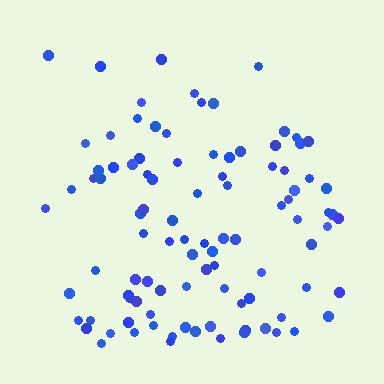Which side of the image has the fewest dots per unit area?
The top.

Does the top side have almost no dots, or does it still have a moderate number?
Still a moderate number, just noticeably fewer than the bottom.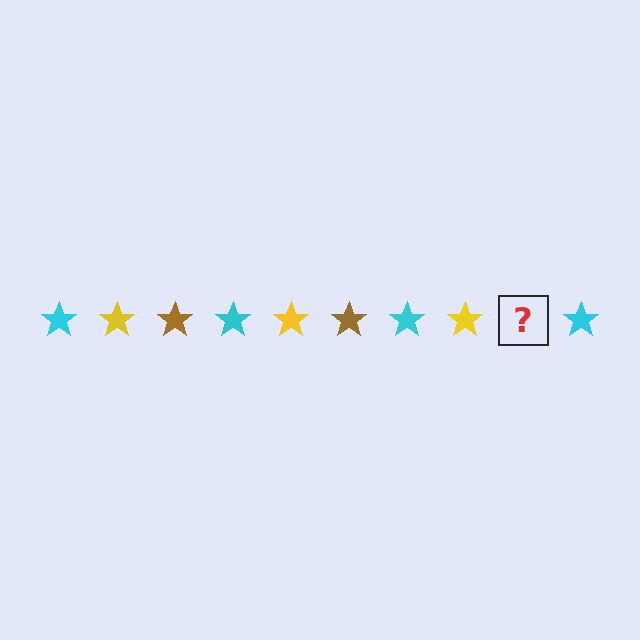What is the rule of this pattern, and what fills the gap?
The rule is that the pattern cycles through cyan, yellow, brown stars. The gap should be filled with a brown star.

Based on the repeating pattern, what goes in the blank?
The blank should be a brown star.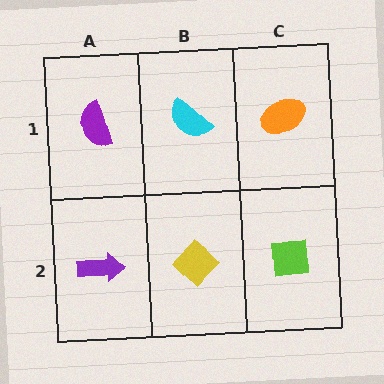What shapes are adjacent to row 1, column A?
A purple arrow (row 2, column A), a cyan semicircle (row 1, column B).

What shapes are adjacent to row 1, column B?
A yellow diamond (row 2, column B), a purple semicircle (row 1, column A), an orange ellipse (row 1, column C).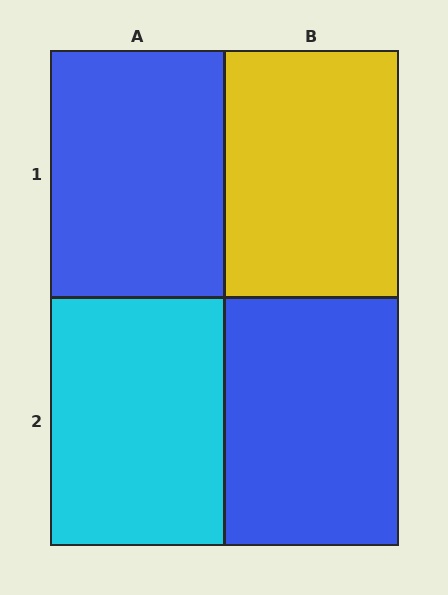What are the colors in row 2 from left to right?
Cyan, blue.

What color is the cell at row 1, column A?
Blue.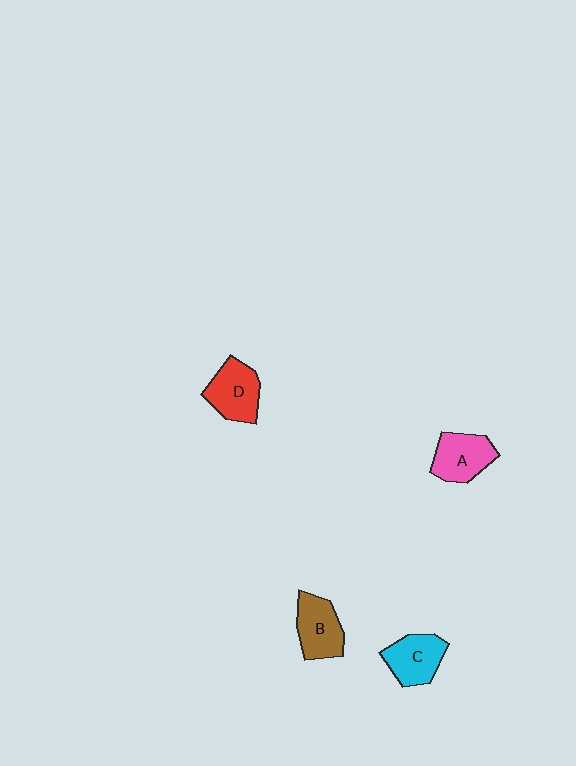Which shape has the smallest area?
Shape C (cyan).